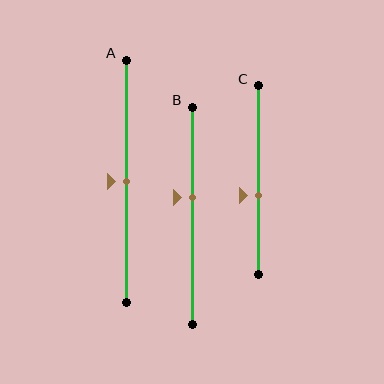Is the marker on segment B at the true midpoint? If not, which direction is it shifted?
No, the marker on segment B is shifted upward by about 8% of the segment length.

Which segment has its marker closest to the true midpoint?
Segment A has its marker closest to the true midpoint.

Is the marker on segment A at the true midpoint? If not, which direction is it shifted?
Yes, the marker on segment A is at the true midpoint.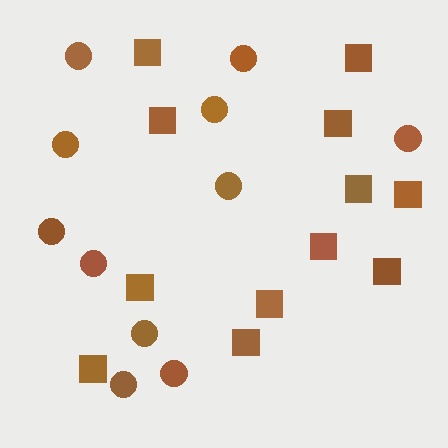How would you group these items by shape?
There are 2 groups: one group of circles (11) and one group of squares (12).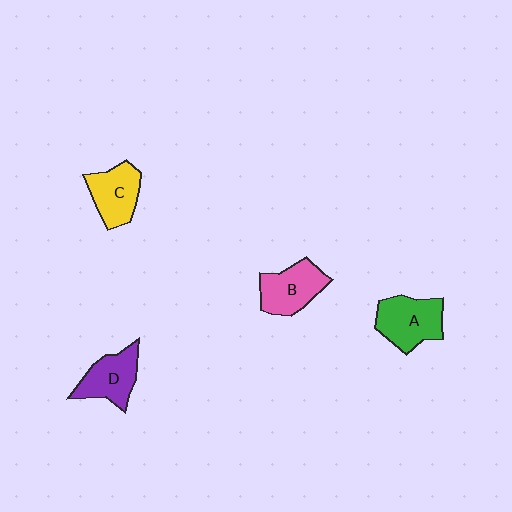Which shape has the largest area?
Shape A (green).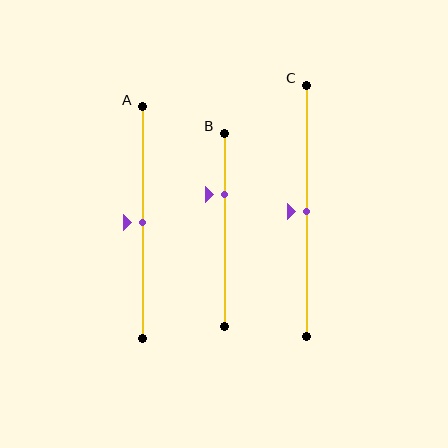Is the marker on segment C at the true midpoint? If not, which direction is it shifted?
Yes, the marker on segment C is at the true midpoint.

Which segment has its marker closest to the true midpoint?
Segment A has its marker closest to the true midpoint.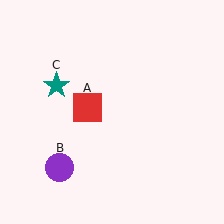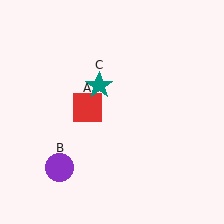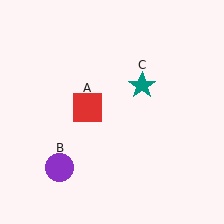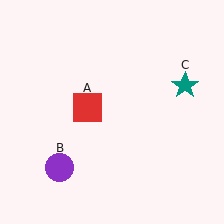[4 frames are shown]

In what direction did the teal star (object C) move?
The teal star (object C) moved right.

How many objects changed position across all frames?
1 object changed position: teal star (object C).